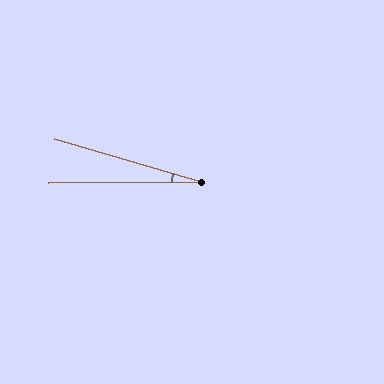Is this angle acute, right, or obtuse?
It is acute.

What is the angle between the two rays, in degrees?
Approximately 17 degrees.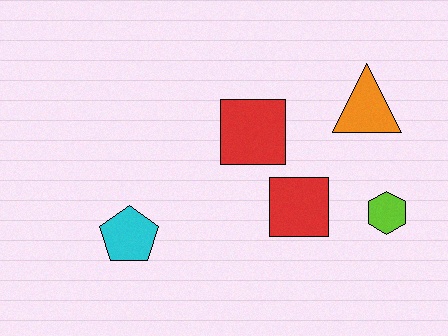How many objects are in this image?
There are 5 objects.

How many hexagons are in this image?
There is 1 hexagon.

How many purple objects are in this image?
There are no purple objects.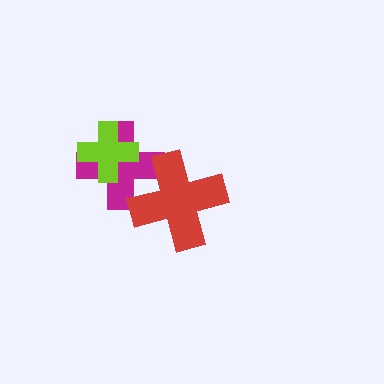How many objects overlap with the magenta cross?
2 objects overlap with the magenta cross.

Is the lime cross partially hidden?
No, no other shape covers it.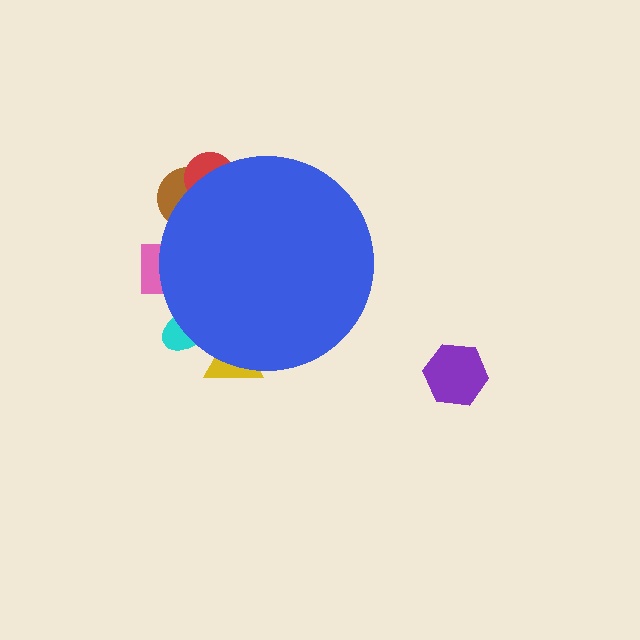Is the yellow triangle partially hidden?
Yes, the yellow triangle is partially hidden behind the blue circle.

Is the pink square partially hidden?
Yes, the pink square is partially hidden behind the blue circle.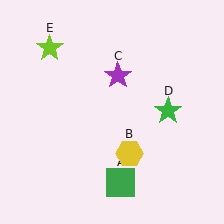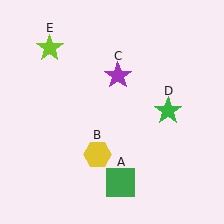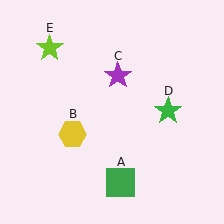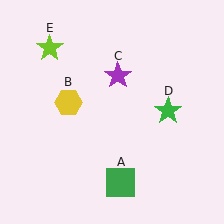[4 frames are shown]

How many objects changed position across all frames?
1 object changed position: yellow hexagon (object B).